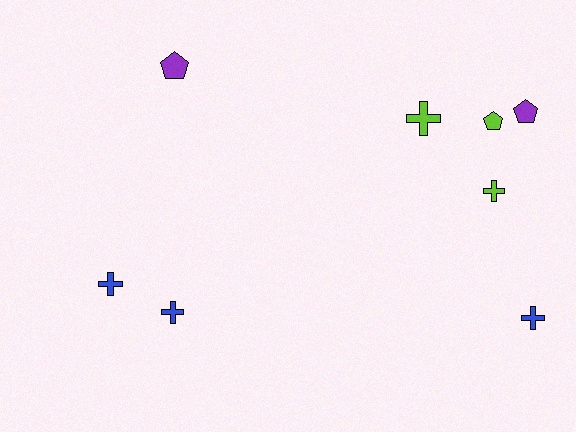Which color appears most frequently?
Lime, with 3 objects.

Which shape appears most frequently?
Cross, with 5 objects.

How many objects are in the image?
There are 8 objects.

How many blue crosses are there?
There are 3 blue crosses.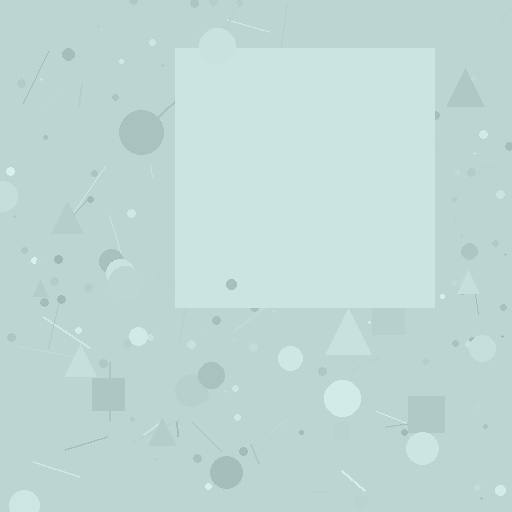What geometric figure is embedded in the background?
A square is embedded in the background.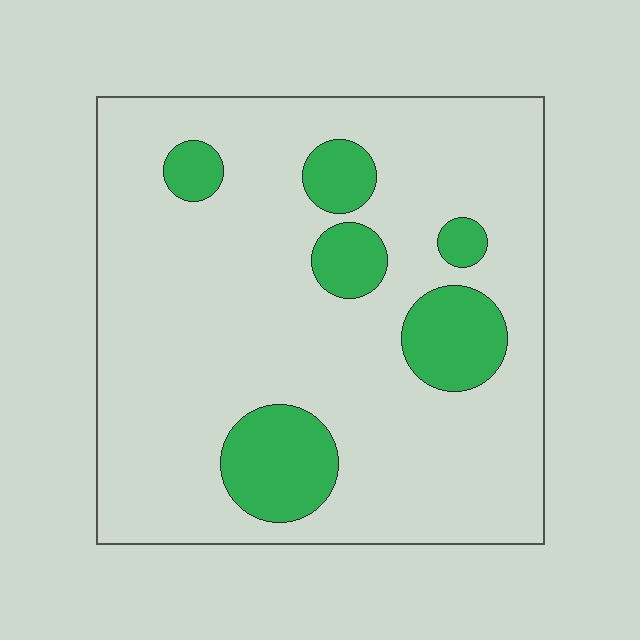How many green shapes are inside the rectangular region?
6.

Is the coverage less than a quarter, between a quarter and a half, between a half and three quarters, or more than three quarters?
Less than a quarter.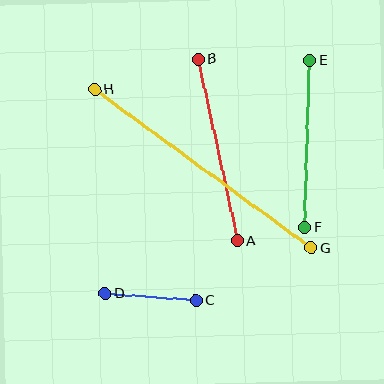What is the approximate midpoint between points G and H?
The midpoint is at approximately (203, 169) pixels.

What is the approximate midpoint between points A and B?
The midpoint is at approximately (218, 150) pixels.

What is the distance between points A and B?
The distance is approximately 186 pixels.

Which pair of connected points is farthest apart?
Points G and H are farthest apart.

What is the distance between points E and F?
The distance is approximately 167 pixels.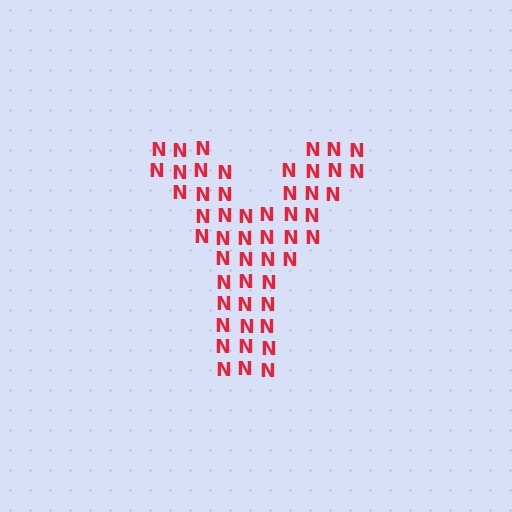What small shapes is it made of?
It is made of small letter N's.